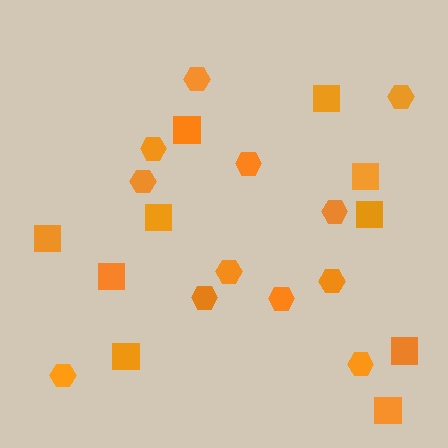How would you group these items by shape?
There are 2 groups: one group of hexagons (12) and one group of squares (10).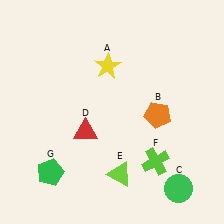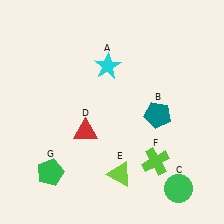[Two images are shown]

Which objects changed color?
A changed from yellow to cyan. B changed from orange to teal.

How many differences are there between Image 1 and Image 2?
There are 2 differences between the two images.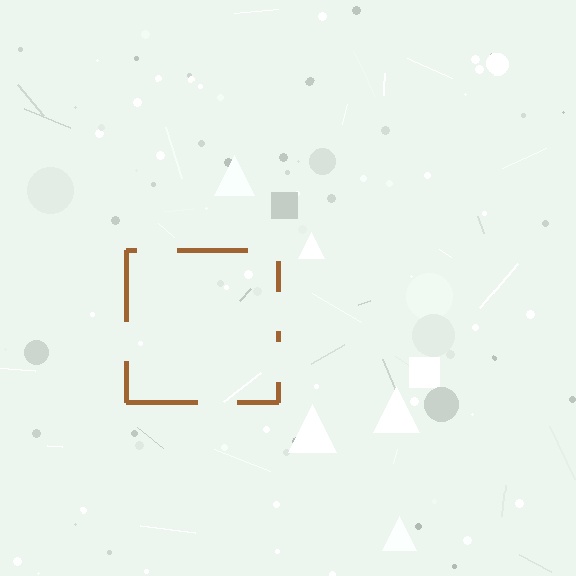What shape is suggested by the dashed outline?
The dashed outline suggests a square.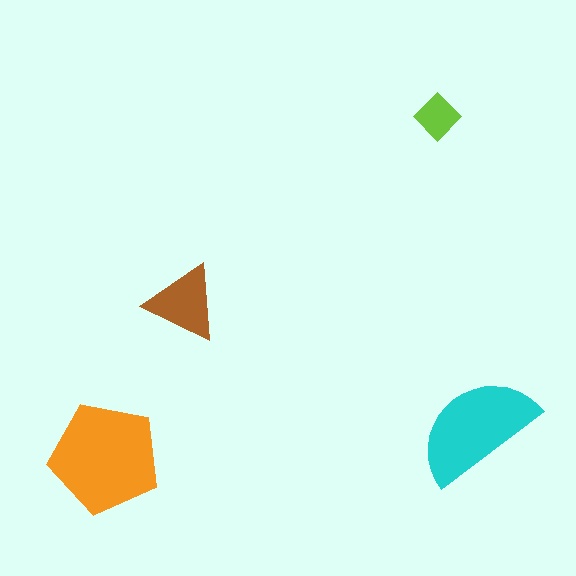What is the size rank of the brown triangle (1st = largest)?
3rd.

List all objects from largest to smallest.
The orange pentagon, the cyan semicircle, the brown triangle, the lime diamond.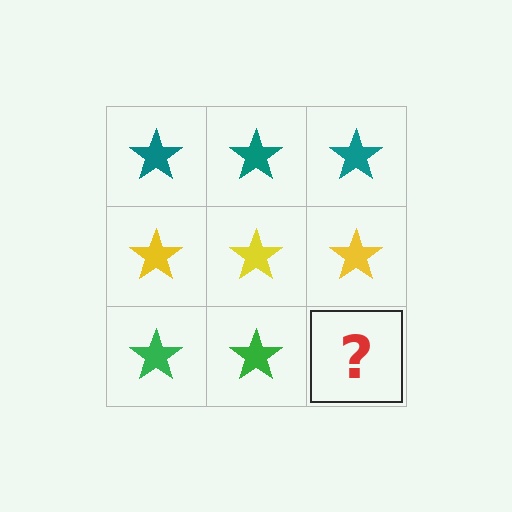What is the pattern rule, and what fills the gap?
The rule is that each row has a consistent color. The gap should be filled with a green star.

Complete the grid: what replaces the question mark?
The question mark should be replaced with a green star.